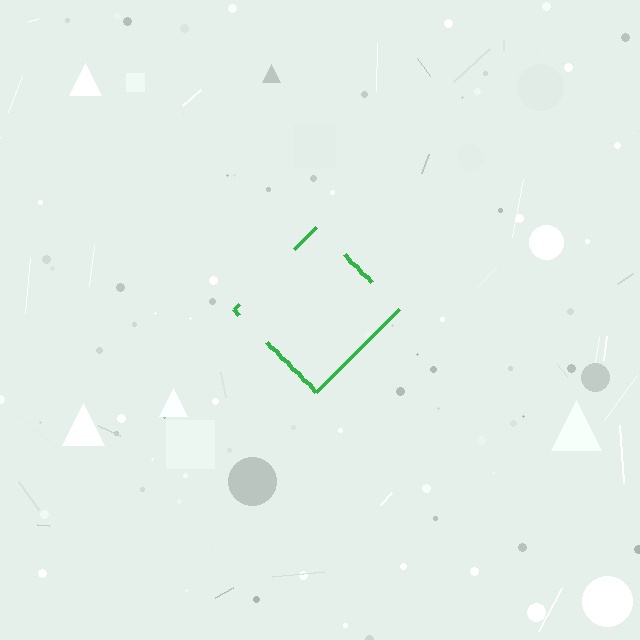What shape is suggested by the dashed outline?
The dashed outline suggests a diamond.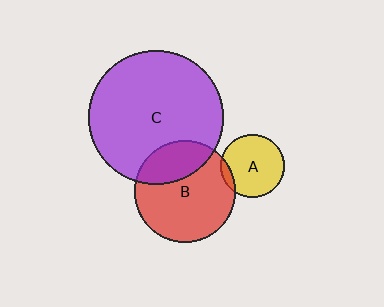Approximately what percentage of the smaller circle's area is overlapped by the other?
Approximately 10%.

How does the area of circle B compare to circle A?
Approximately 2.6 times.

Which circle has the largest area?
Circle C (purple).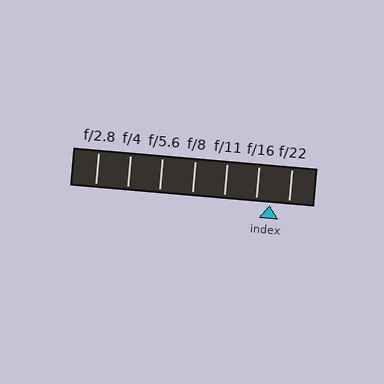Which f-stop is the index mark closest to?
The index mark is closest to f/16.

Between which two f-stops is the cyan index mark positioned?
The index mark is between f/16 and f/22.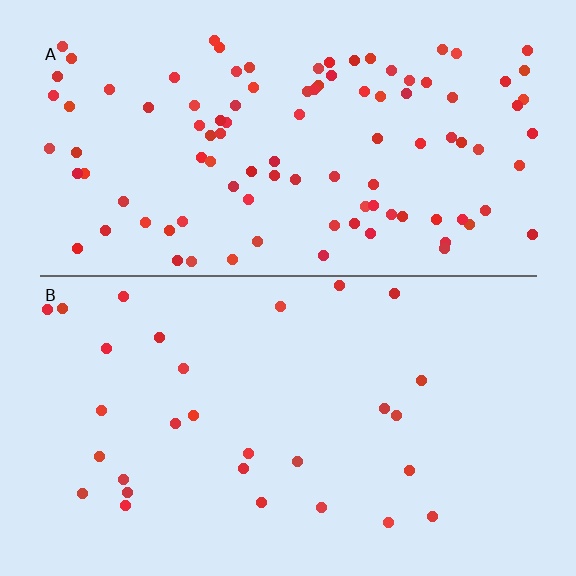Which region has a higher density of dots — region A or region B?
A (the top).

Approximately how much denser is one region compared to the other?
Approximately 3.5× — region A over region B.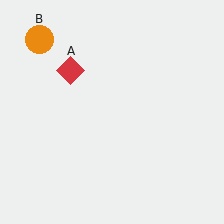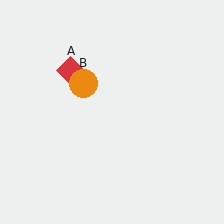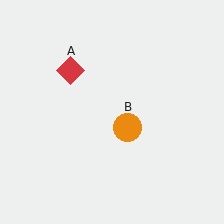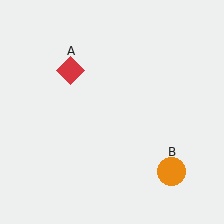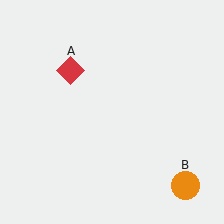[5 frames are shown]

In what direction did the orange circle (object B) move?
The orange circle (object B) moved down and to the right.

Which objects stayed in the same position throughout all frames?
Red diamond (object A) remained stationary.